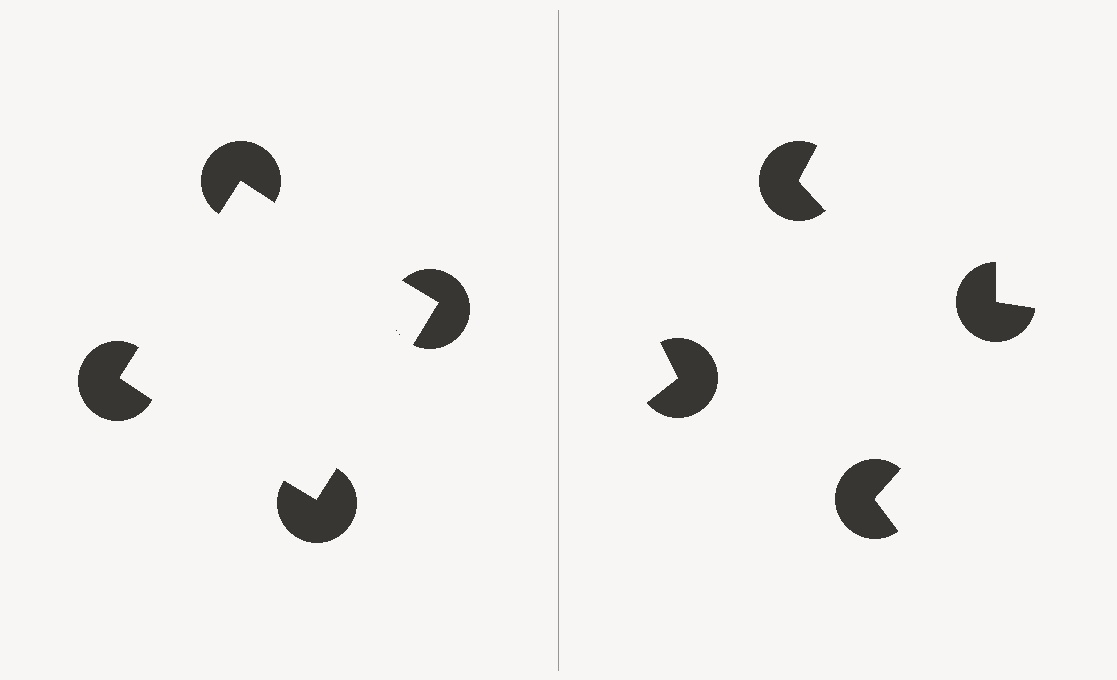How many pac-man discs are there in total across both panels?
8 — 4 on each side.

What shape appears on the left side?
An illusory square.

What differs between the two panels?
The pac-man discs are positioned identically on both sides; only the wedge orientations differ. On the left they align to a square; on the right they are misaligned.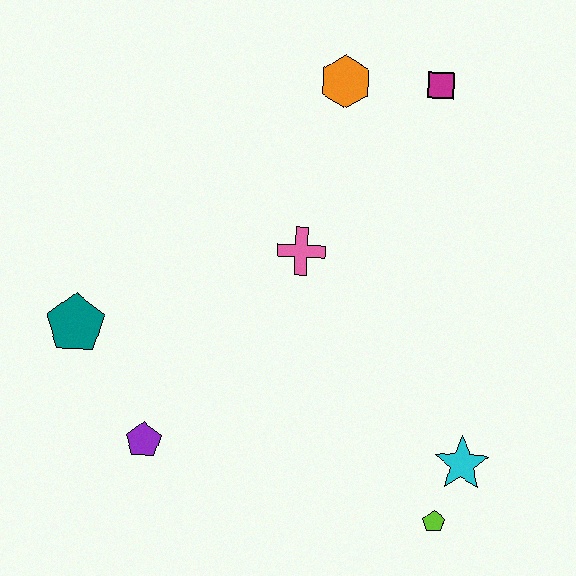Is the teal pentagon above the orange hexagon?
No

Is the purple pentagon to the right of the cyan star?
No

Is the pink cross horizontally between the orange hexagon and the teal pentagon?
Yes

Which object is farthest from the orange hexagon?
The lime pentagon is farthest from the orange hexagon.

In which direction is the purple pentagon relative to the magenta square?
The purple pentagon is below the magenta square.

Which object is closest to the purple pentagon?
The teal pentagon is closest to the purple pentagon.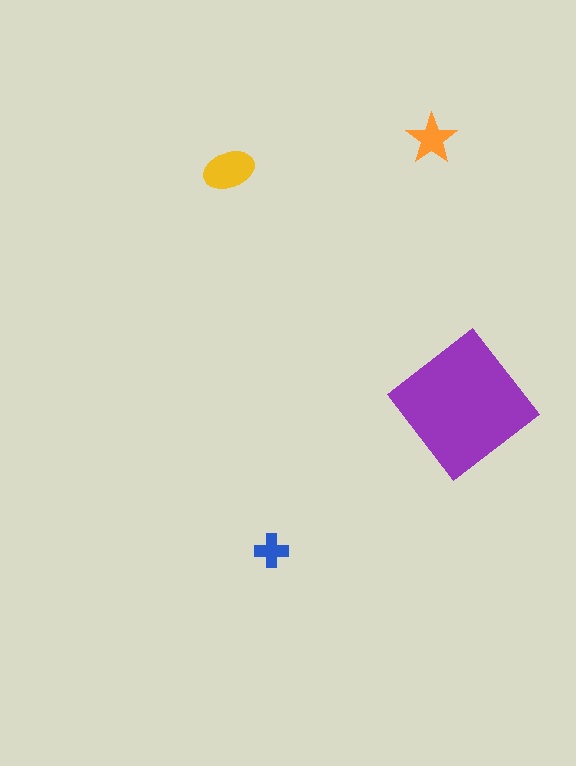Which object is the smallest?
The blue cross.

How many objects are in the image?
There are 4 objects in the image.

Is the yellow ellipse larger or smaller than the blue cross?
Larger.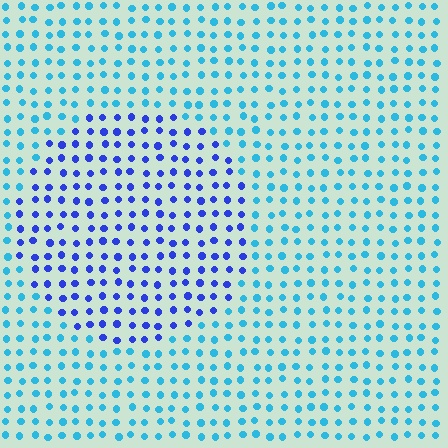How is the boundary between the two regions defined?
The boundary is defined purely by a slight shift in hue (about 41 degrees). Spacing, size, and orientation are identical on both sides.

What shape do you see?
I see a circle.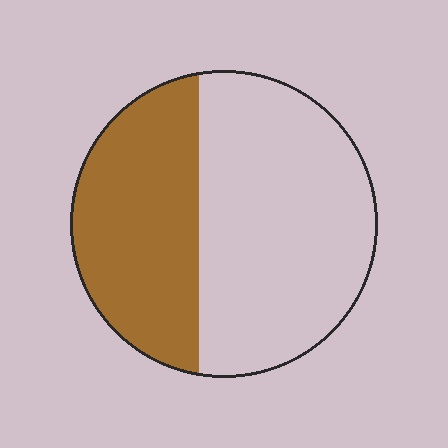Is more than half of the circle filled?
No.